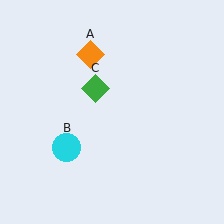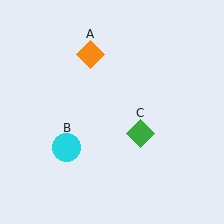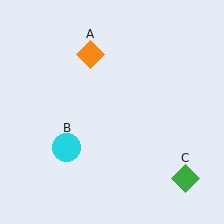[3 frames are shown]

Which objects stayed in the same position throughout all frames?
Orange diamond (object A) and cyan circle (object B) remained stationary.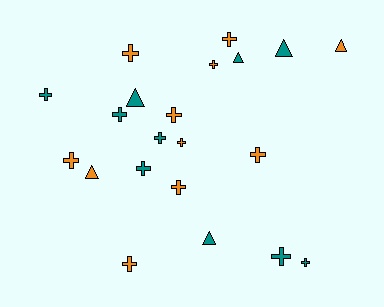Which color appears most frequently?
Orange, with 11 objects.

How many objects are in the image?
There are 21 objects.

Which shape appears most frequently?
Cross, with 15 objects.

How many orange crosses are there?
There are 9 orange crosses.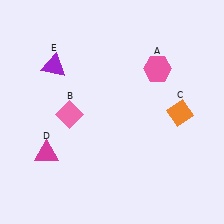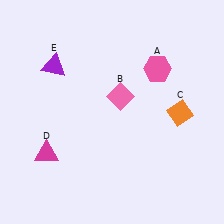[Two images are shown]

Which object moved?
The pink diamond (B) moved right.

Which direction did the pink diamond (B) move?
The pink diamond (B) moved right.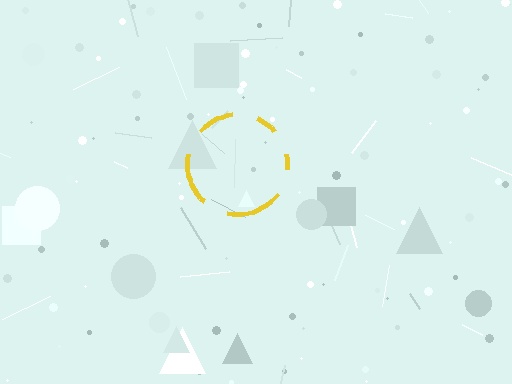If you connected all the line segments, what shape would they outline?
They would outline a circle.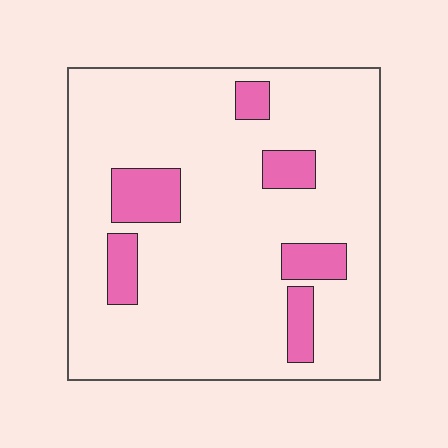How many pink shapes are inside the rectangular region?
6.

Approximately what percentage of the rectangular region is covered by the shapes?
Approximately 15%.